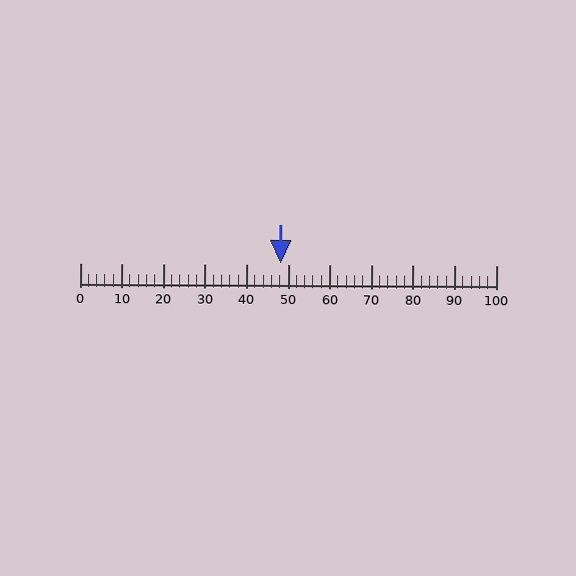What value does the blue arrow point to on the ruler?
The blue arrow points to approximately 48.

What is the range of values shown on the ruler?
The ruler shows values from 0 to 100.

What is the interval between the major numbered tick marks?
The major tick marks are spaced 10 units apart.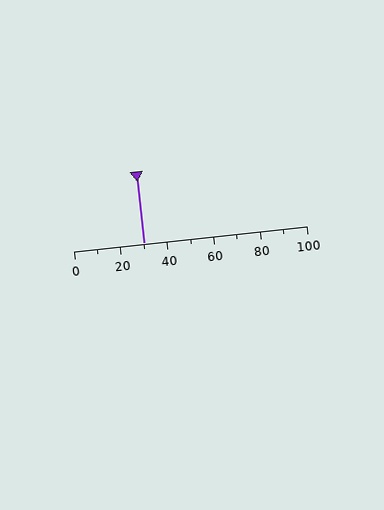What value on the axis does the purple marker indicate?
The marker indicates approximately 30.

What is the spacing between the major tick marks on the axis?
The major ticks are spaced 20 apart.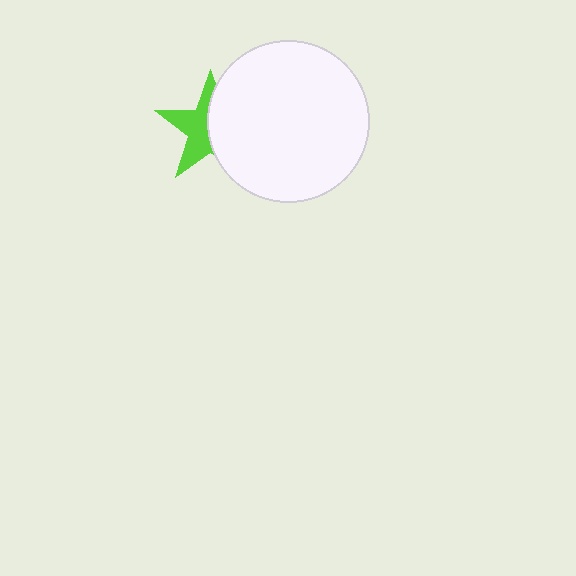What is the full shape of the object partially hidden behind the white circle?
The partially hidden object is a lime star.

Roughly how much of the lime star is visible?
About half of it is visible (roughly 49%).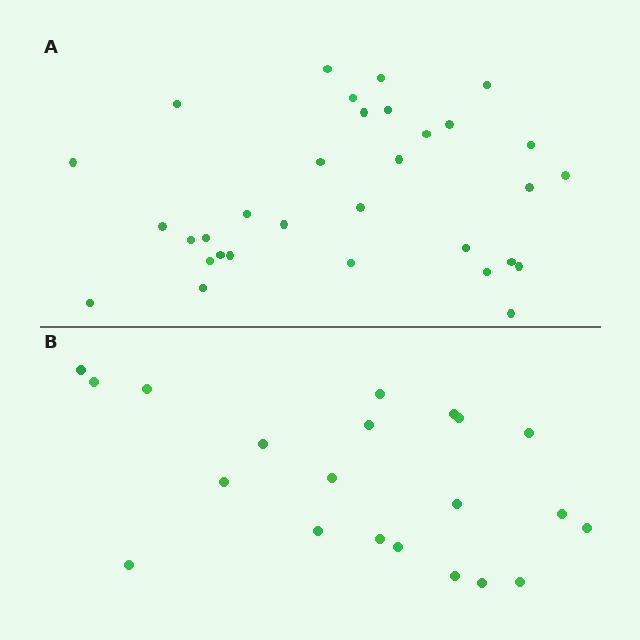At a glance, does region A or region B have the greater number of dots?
Region A (the top region) has more dots.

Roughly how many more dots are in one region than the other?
Region A has roughly 12 or so more dots than region B.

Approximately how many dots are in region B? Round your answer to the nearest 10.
About 20 dots. (The exact count is 21, which rounds to 20.)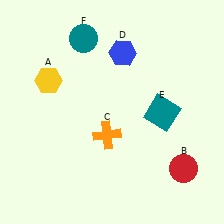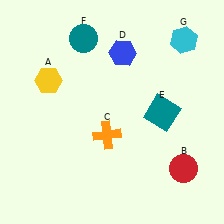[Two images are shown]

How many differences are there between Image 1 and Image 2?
There is 1 difference between the two images.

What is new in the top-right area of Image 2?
A cyan hexagon (G) was added in the top-right area of Image 2.